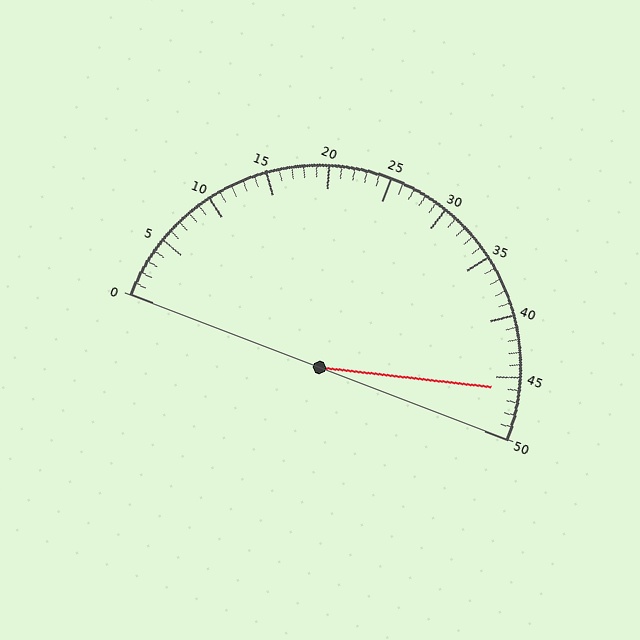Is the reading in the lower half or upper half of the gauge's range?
The reading is in the upper half of the range (0 to 50).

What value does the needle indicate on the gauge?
The needle indicates approximately 46.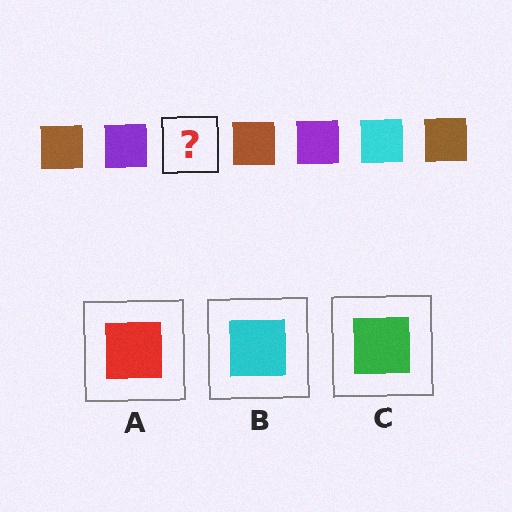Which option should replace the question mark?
Option B.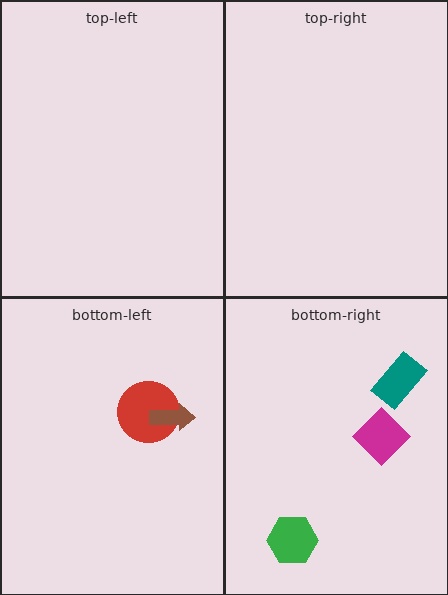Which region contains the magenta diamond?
The bottom-right region.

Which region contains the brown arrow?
The bottom-left region.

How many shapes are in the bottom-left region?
2.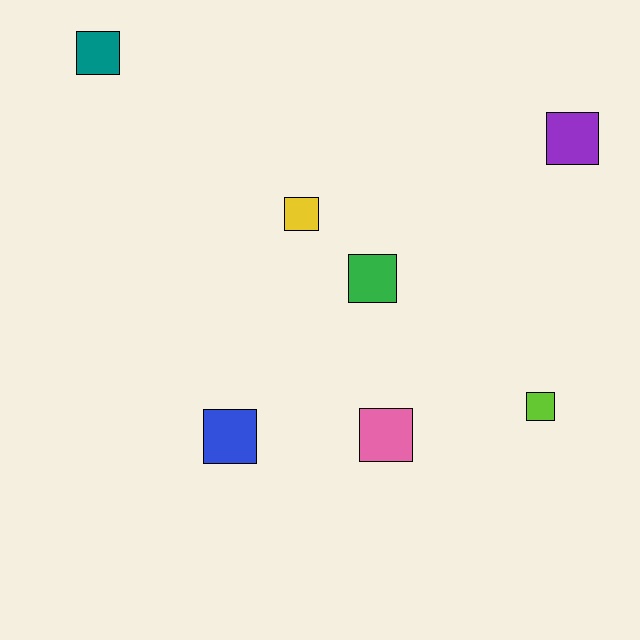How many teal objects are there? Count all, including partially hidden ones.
There is 1 teal object.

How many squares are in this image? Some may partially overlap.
There are 7 squares.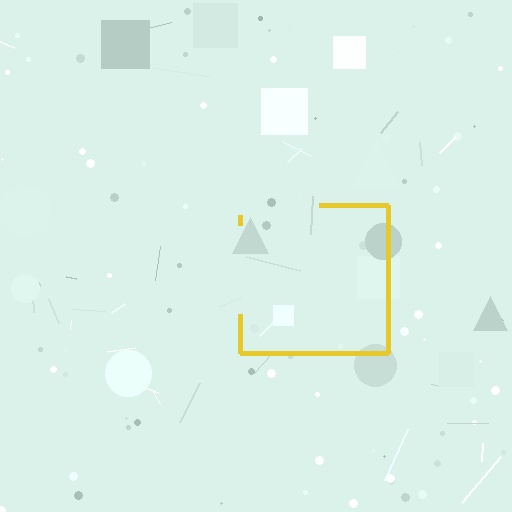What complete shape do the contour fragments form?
The contour fragments form a square.